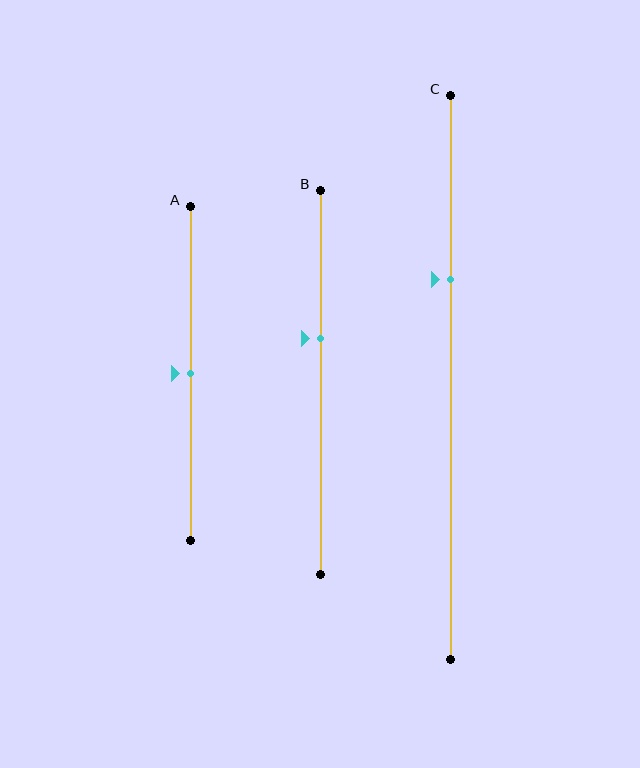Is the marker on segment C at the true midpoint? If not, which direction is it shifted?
No, the marker on segment C is shifted upward by about 17% of the segment length.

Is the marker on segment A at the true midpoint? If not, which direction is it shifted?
Yes, the marker on segment A is at the true midpoint.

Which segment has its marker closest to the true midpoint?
Segment A has its marker closest to the true midpoint.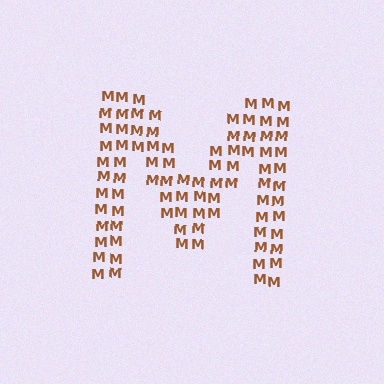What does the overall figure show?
The overall figure shows the letter M.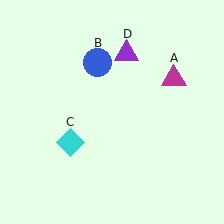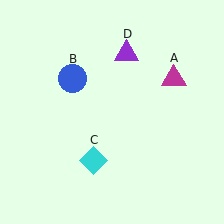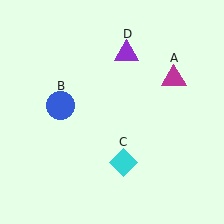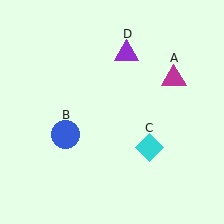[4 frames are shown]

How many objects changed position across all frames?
2 objects changed position: blue circle (object B), cyan diamond (object C).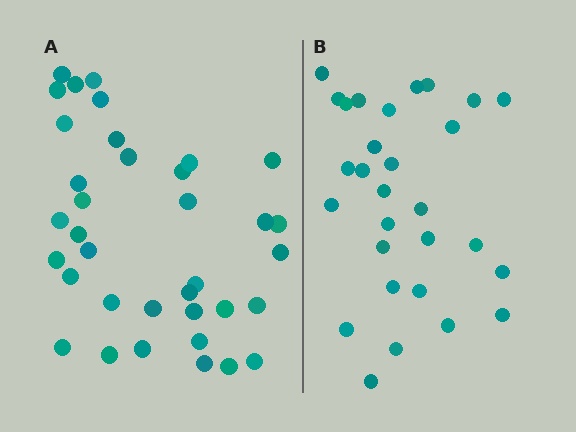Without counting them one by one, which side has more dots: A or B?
Region A (the left region) has more dots.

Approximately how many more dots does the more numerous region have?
Region A has roughly 8 or so more dots than region B.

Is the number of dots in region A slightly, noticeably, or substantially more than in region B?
Region A has only slightly more — the two regions are fairly close. The ratio is roughly 1.2 to 1.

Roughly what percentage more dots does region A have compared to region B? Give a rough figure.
About 25% more.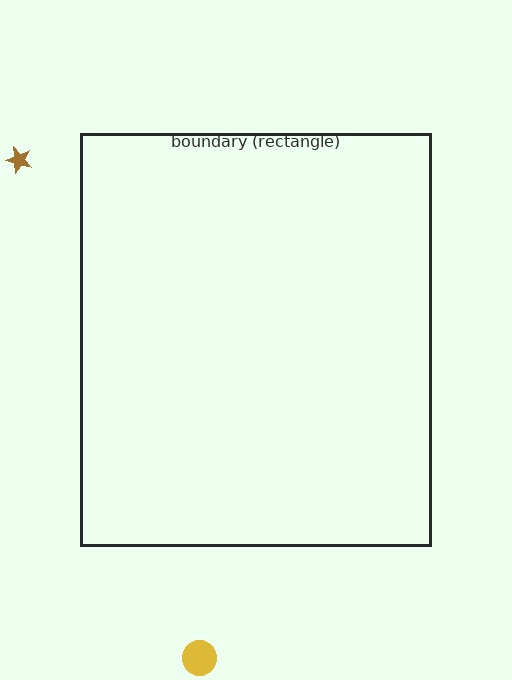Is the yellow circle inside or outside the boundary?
Outside.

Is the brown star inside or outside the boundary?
Outside.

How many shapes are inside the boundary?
0 inside, 2 outside.